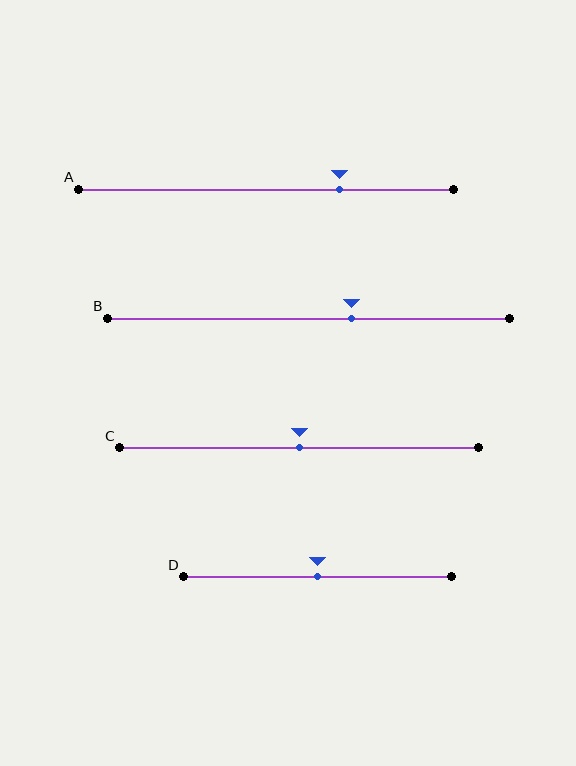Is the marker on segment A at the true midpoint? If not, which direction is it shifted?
No, the marker on segment A is shifted to the right by about 19% of the segment length.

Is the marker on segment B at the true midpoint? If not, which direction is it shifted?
No, the marker on segment B is shifted to the right by about 11% of the segment length.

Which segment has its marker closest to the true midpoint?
Segment C has its marker closest to the true midpoint.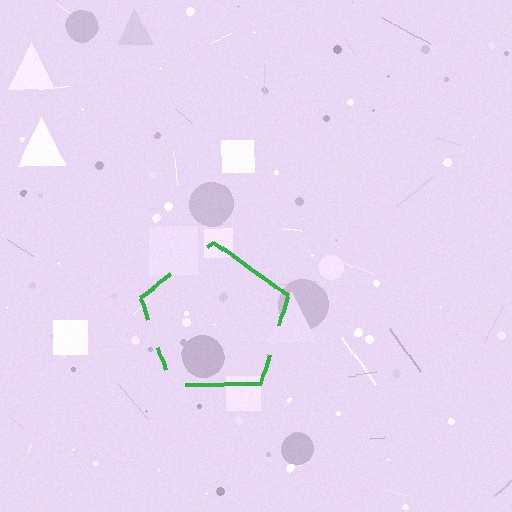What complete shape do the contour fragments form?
The contour fragments form a pentagon.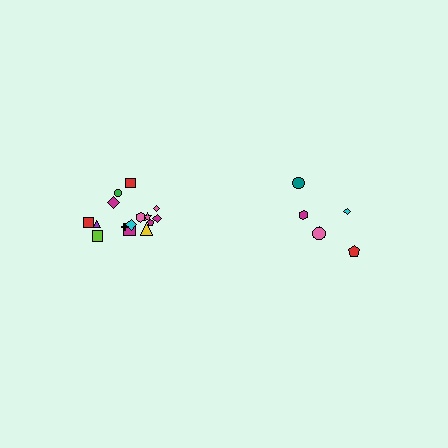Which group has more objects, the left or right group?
The left group.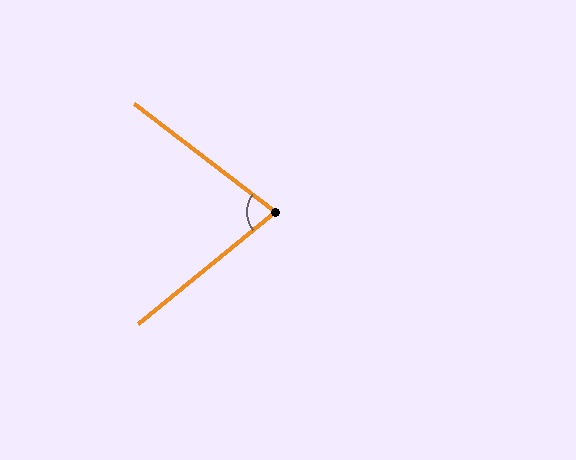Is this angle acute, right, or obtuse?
It is acute.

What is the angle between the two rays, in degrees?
Approximately 77 degrees.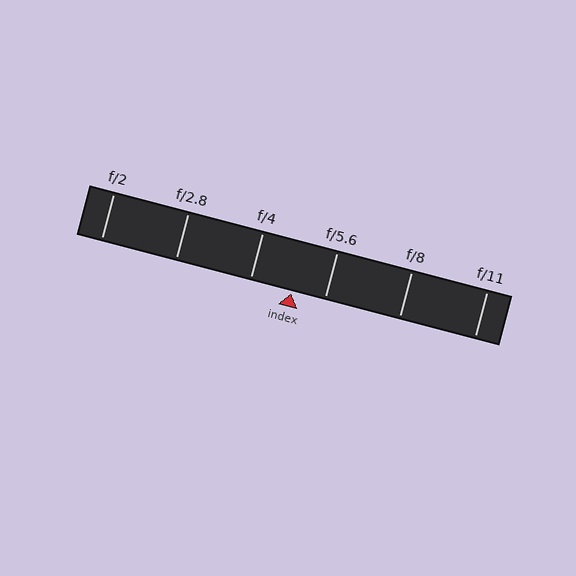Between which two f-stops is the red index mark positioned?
The index mark is between f/4 and f/5.6.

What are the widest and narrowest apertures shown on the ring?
The widest aperture shown is f/2 and the narrowest is f/11.